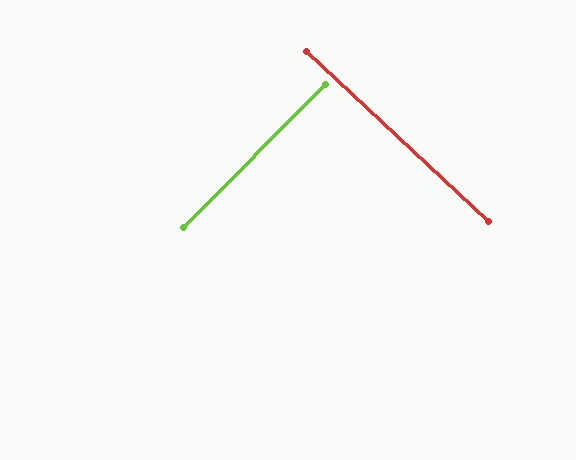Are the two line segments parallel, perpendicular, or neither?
Perpendicular — they meet at approximately 88°.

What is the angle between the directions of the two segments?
Approximately 88 degrees.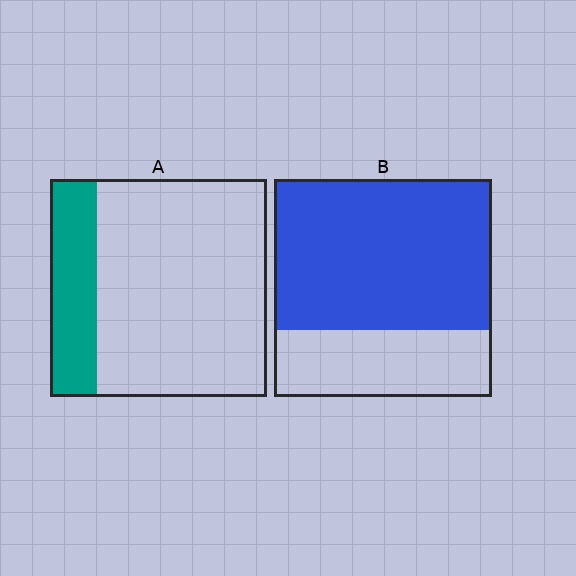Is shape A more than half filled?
No.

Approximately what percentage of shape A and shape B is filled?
A is approximately 20% and B is approximately 70%.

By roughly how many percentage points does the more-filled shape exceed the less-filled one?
By roughly 50 percentage points (B over A).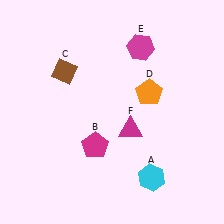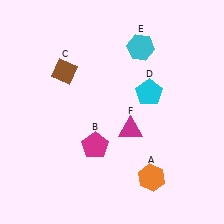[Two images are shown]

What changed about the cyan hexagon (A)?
In Image 1, A is cyan. In Image 2, it changed to orange.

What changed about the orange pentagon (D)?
In Image 1, D is orange. In Image 2, it changed to cyan.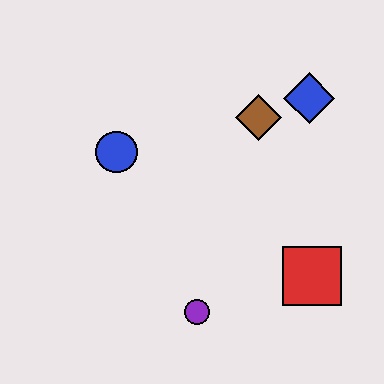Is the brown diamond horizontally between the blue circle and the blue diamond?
Yes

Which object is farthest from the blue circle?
The red square is farthest from the blue circle.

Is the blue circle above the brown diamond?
No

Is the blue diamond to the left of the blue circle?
No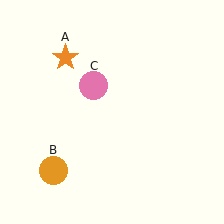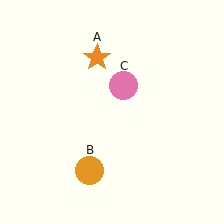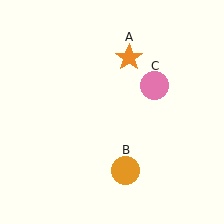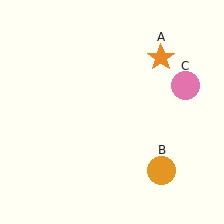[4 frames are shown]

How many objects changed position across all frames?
3 objects changed position: orange star (object A), orange circle (object B), pink circle (object C).